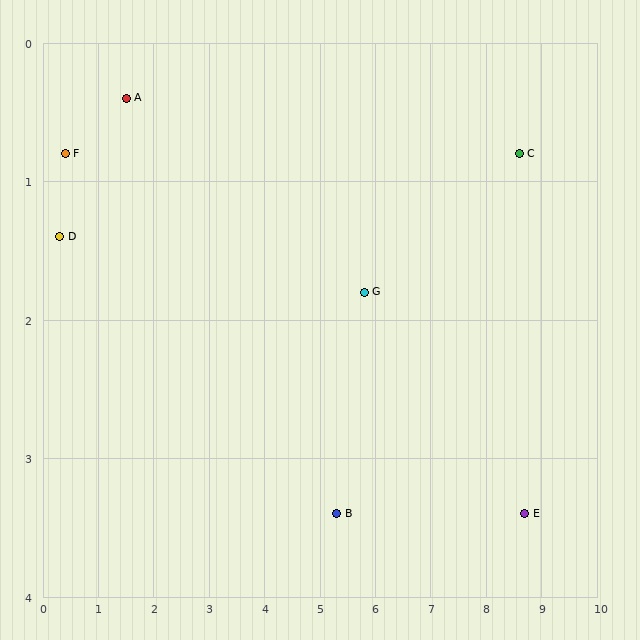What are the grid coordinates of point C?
Point C is at approximately (8.6, 0.8).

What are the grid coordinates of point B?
Point B is at approximately (5.3, 3.4).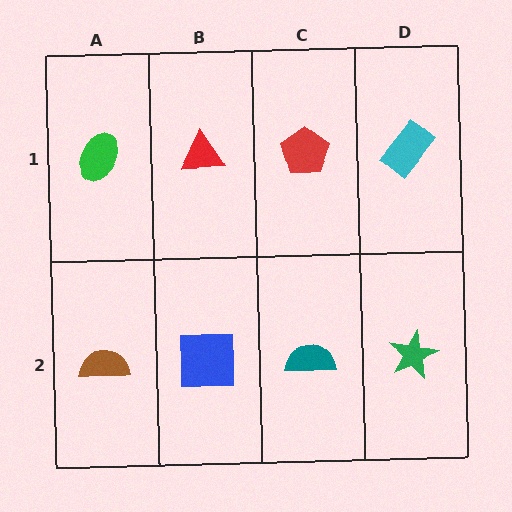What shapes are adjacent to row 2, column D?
A cyan rectangle (row 1, column D), a teal semicircle (row 2, column C).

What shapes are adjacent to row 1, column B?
A blue square (row 2, column B), a green ellipse (row 1, column A), a red pentagon (row 1, column C).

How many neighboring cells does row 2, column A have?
2.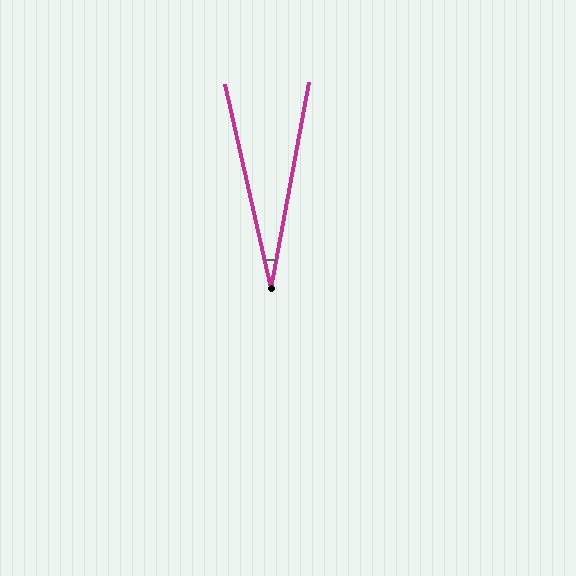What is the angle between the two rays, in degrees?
Approximately 23 degrees.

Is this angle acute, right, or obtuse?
It is acute.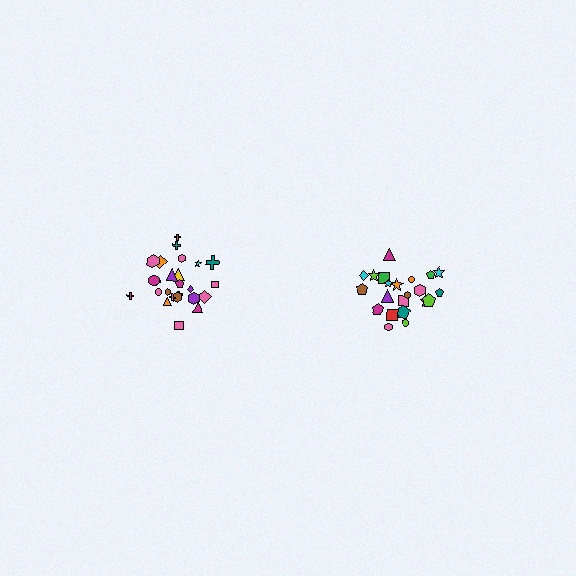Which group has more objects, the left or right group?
The left group.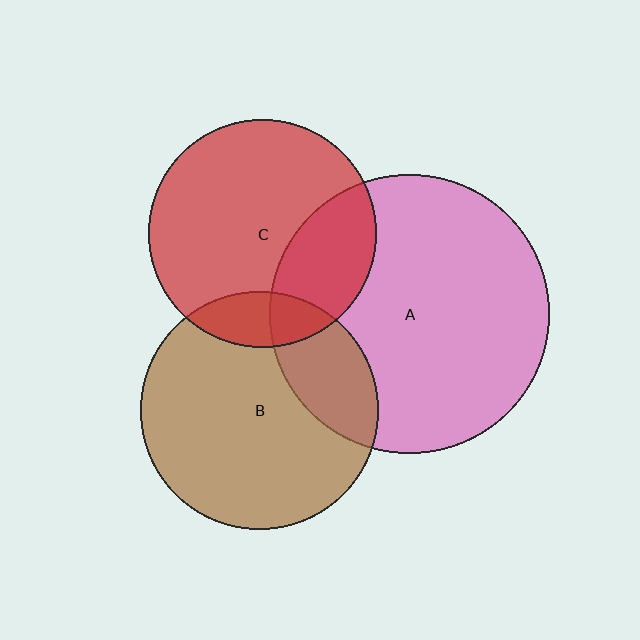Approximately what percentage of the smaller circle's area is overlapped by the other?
Approximately 30%.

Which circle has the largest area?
Circle A (pink).